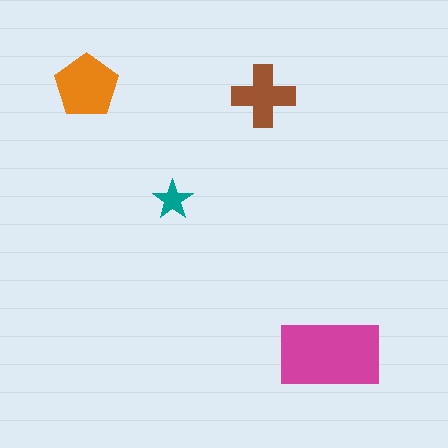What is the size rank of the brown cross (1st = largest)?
3rd.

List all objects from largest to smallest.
The magenta rectangle, the orange pentagon, the brown cross, the teal star.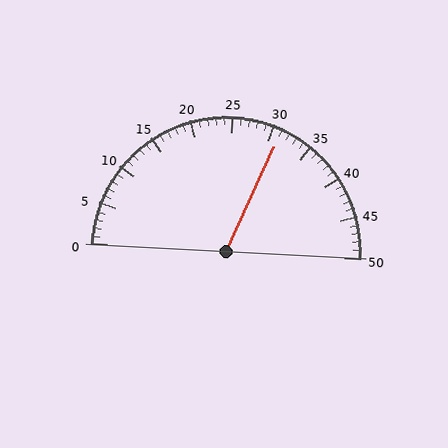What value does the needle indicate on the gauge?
The needle indicates approximately 31.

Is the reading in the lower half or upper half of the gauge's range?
The reading is in the upper half of the range (0 to 50).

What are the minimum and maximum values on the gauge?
The gauge ranges from 0 to 50.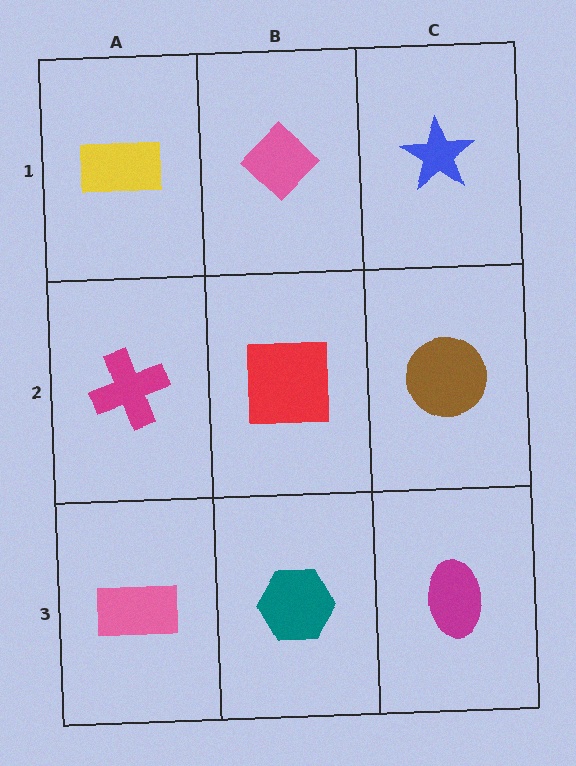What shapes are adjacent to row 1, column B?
A red square (row 2, column B), a yellow rectangle (row 1, column A), a blue star (row 1, column C).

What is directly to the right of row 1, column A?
A pink diamond.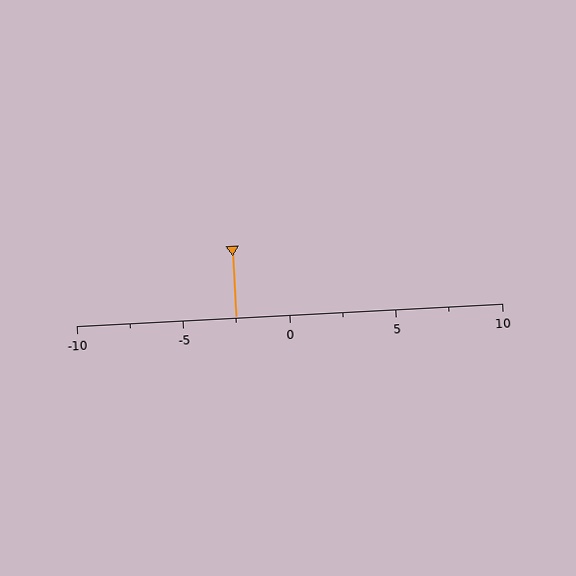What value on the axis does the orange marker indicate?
The marker indicates approximately -2.5.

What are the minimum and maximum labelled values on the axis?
The axis runs from -10 to 10.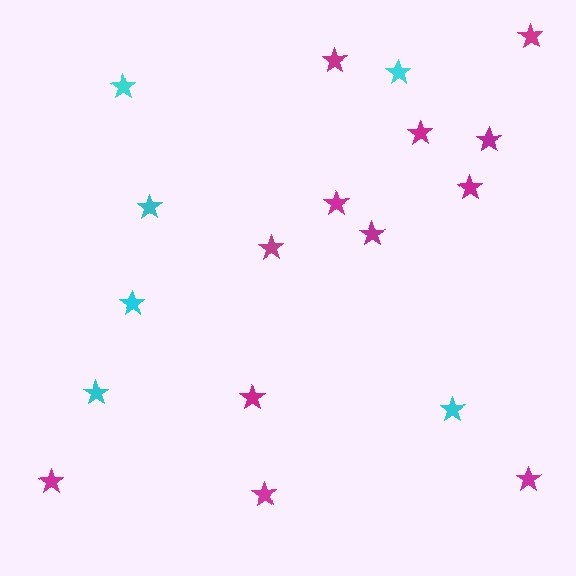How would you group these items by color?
There are 2 groups: one group of cyan stars (6) and one group of magenta stars (12).